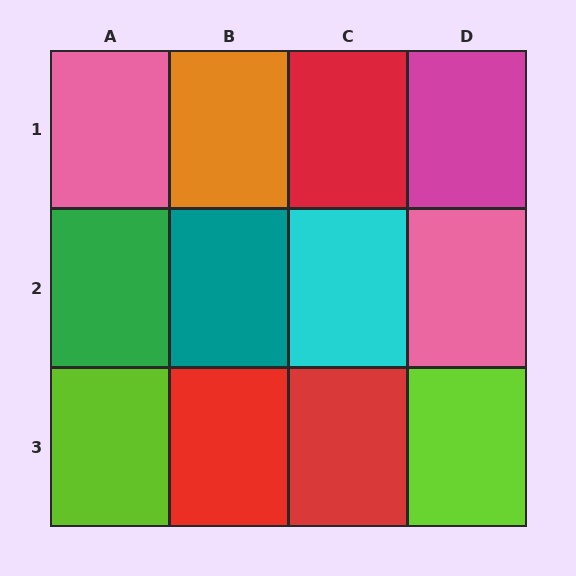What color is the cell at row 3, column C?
Red.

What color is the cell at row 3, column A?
Lime.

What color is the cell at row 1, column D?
Magenta.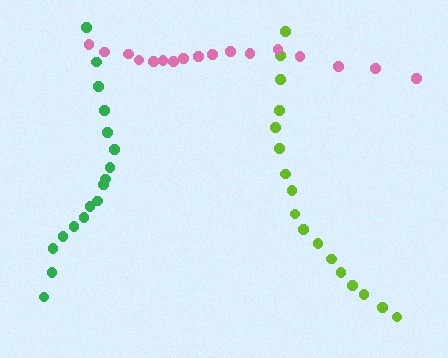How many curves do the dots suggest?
There are 3 distinct paths.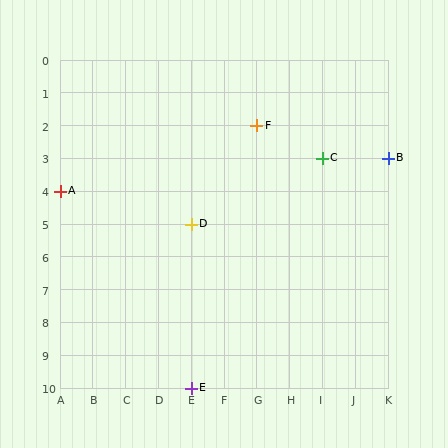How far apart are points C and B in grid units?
Points C and B are 2 columns apart.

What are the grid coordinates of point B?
Point B is at grid coordinates (K, 3).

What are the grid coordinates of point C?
Point C is at grid coordinates (I, 3).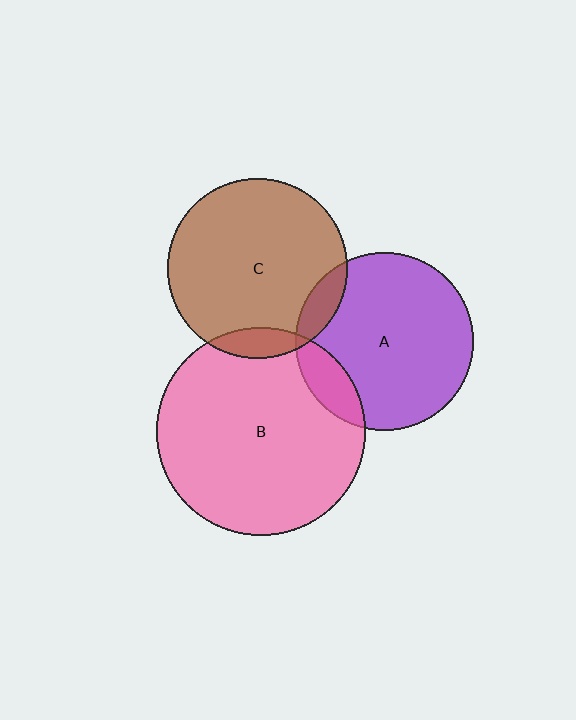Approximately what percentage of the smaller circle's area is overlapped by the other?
Approximately 15%.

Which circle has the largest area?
Circle B (pink).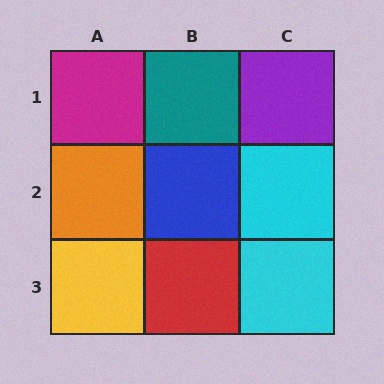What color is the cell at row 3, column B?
Red.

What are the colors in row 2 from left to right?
Orange, blue, cyan.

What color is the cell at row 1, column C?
Purple.